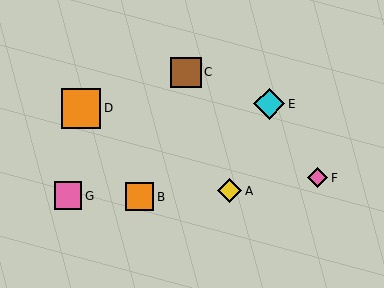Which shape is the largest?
The orange square (labeled D) is the largest.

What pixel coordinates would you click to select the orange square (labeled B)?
Click at (139, 197) to select the orange square B.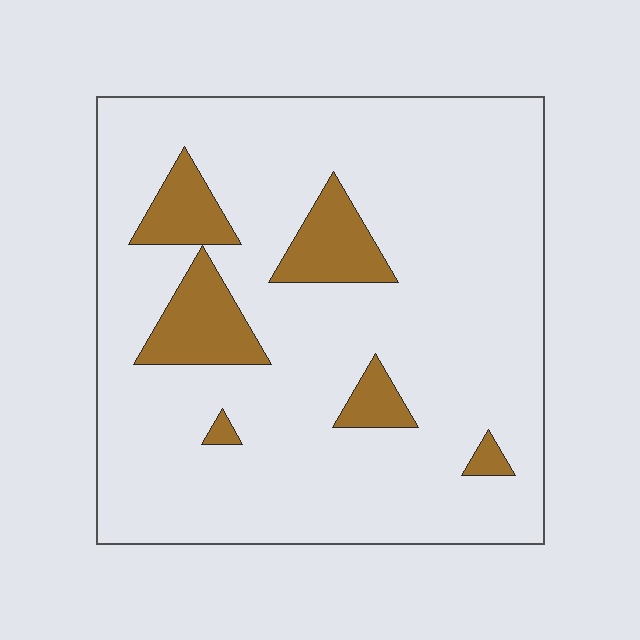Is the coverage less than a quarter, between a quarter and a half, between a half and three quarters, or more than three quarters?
Less than a quarter.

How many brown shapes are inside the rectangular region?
6.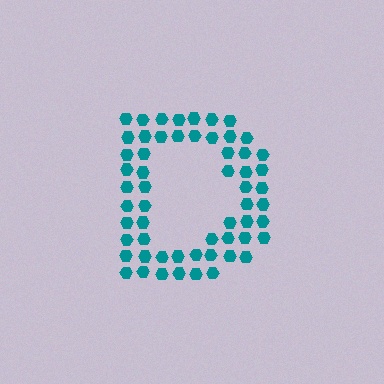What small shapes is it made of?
It is made of small hexagons.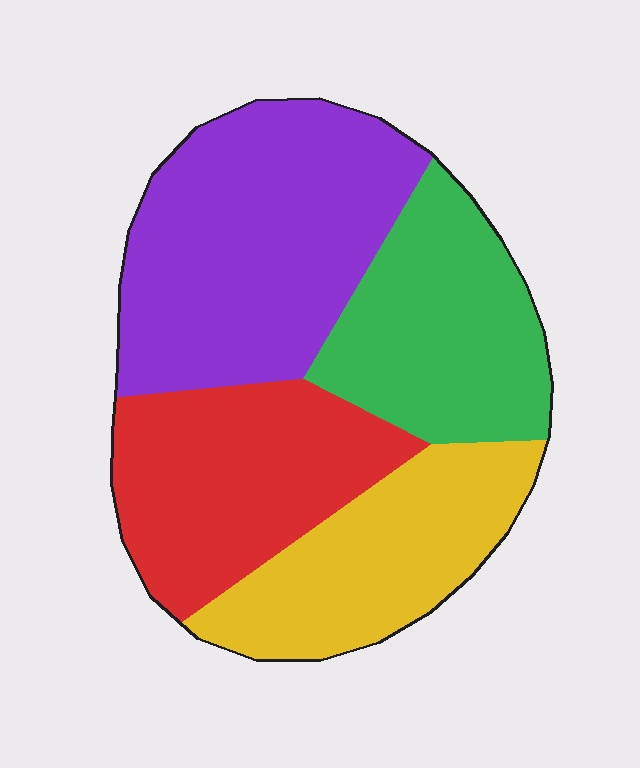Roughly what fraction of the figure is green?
Green takes up about one fifth (1/5) of the figure.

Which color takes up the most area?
Purple, at roughly 35%.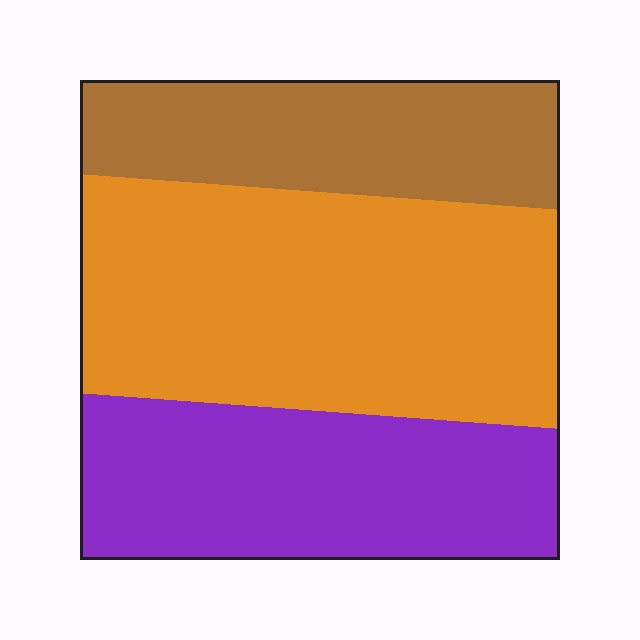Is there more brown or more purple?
Purple.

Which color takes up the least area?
Brown, at roughly 25%.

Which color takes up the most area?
Orange, at roughly 45%.